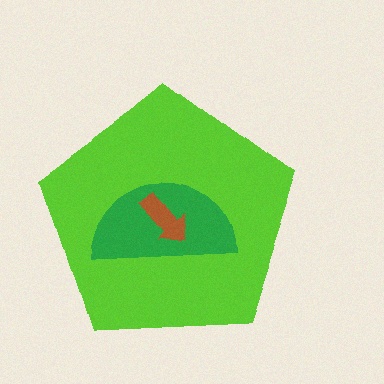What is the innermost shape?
The brown arrow.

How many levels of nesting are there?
3.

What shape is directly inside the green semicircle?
The brown arrow.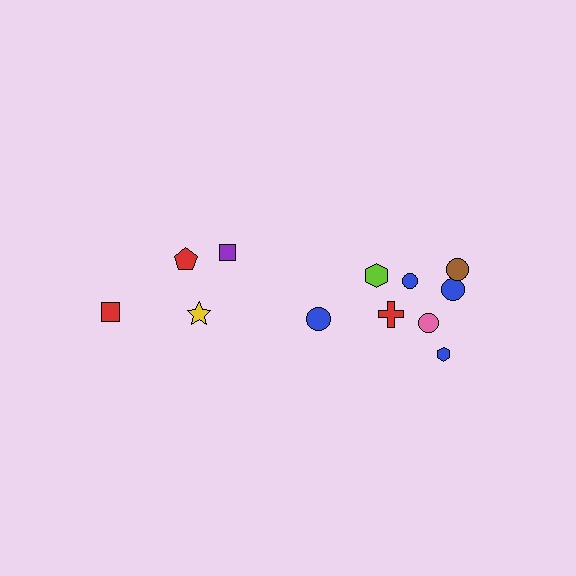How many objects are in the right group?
There are 8 objects.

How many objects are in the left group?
There are 4 objects.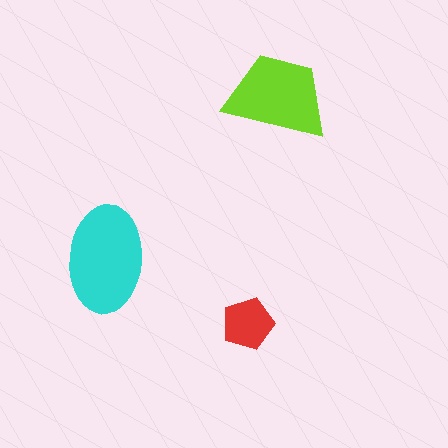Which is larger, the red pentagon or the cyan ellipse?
The cyan ellipse.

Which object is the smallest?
The red pentagon.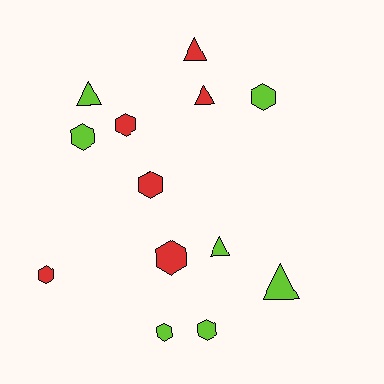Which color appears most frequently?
Lime, with 7 objects.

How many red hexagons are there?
There are 4 red hexagons.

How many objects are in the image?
There are 13 objects.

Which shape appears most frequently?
Hexagon, with 8 objects.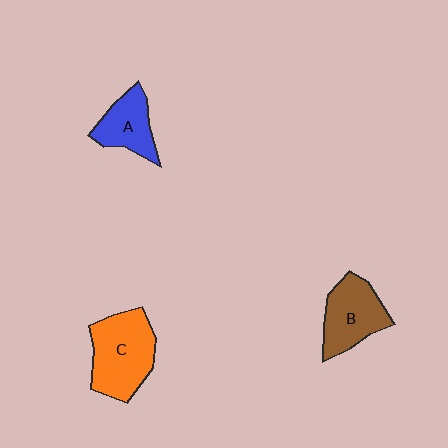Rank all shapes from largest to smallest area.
From largest to smallest: C (orange), B (brown), A (blue).